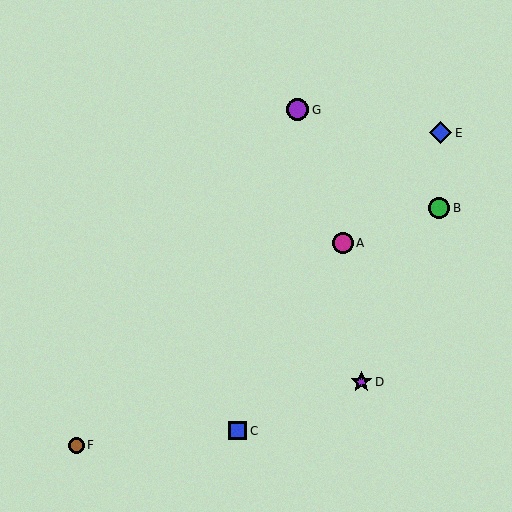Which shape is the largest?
The blue diamond (labeled E) is the largest.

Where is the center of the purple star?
The center of the purple star is at (361, 382).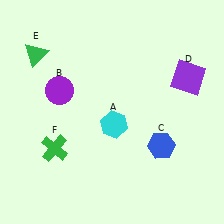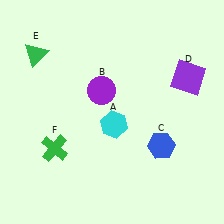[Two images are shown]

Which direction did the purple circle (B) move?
The purple circle (B) moved right.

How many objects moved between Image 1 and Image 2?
1 object moved between the two images.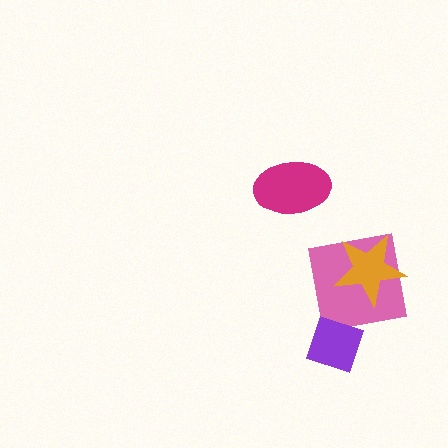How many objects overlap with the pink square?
2 objects overlap with the pink square.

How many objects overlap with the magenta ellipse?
0 objects overlap with the magenta ellipse.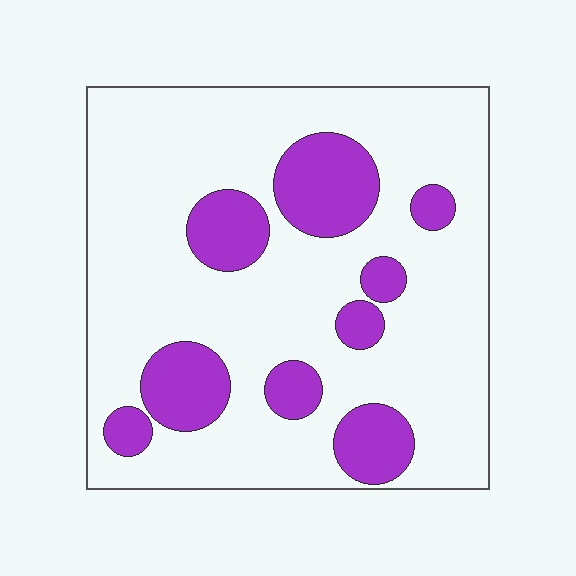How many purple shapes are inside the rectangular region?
9.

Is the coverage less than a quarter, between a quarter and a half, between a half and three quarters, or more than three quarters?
Less than a quarter.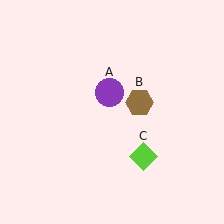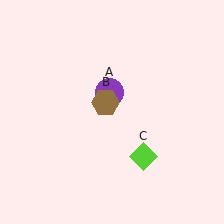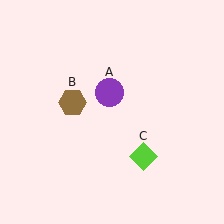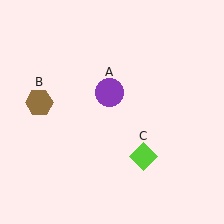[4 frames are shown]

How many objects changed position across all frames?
1 object changed position: brown hexagon (object B).